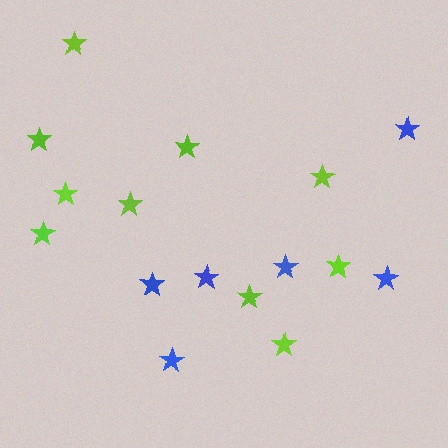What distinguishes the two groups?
There are 2 groups: one group of lime stars (10) and one group of blue stars (6).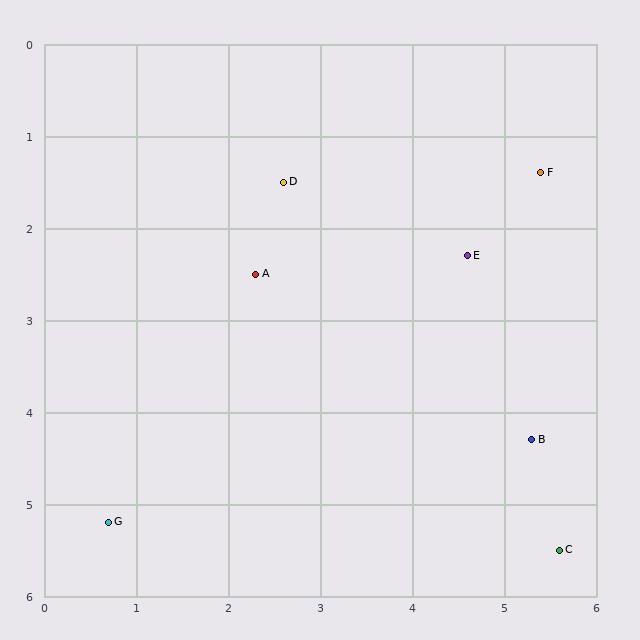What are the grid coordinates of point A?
Point A is at approximately (2.3, 2.5).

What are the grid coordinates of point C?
Point C is at approximately (5.6, 5.5).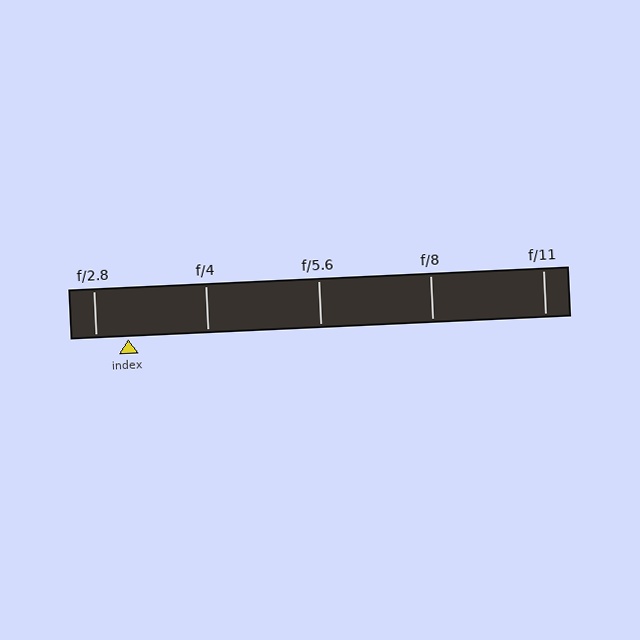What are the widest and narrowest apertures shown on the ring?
The widest aperture shown is f/2.8 and the narrowest is f/11.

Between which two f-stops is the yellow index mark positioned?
The index mark is between f/2.8 and f/4.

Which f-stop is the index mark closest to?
The index mark is closest to f/2.8.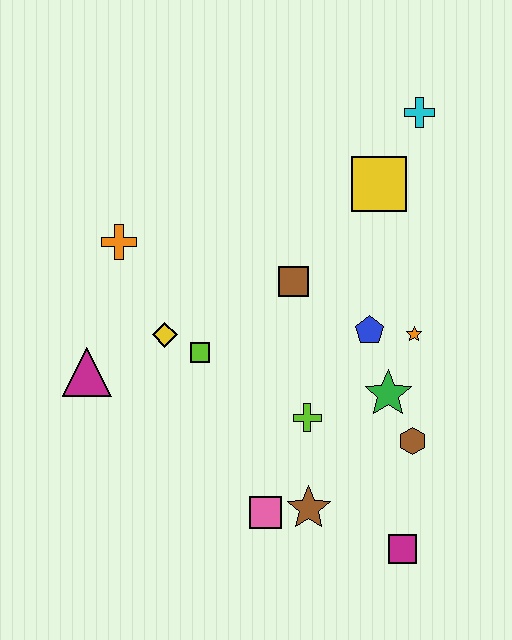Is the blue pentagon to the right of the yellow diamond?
Yes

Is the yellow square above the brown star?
Yes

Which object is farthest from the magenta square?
The cyan cross is farthest from the magenta square.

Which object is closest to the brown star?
The pink square is closest to the brown star.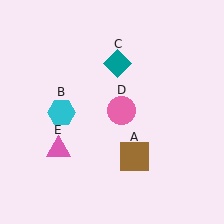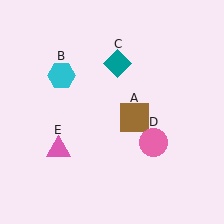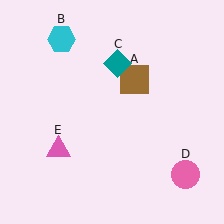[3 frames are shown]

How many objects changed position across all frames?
3 objects changed position: brown square (object A), cyan hexagon (object B), pink circle (object D).